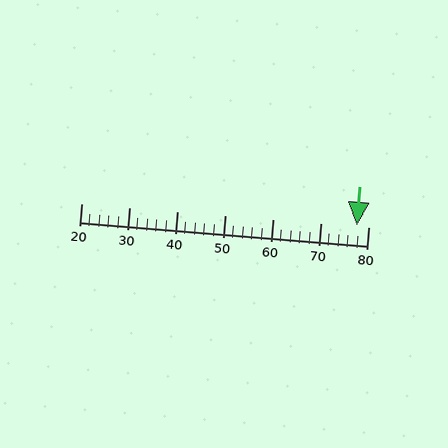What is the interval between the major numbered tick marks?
The major tick marks are spaced 10 units apart.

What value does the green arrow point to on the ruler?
The green arrow points to approximately 78.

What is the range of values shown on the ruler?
The ruler shows values from 20 to 80.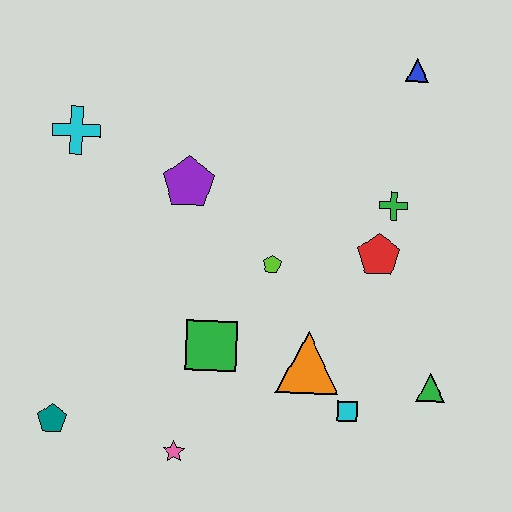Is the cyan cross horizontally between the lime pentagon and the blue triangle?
No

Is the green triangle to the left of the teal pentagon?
No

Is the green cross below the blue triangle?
Yes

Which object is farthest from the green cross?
The teal pentagon is farthest from the green cross.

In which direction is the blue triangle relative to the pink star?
The blue triangle is above the pink star.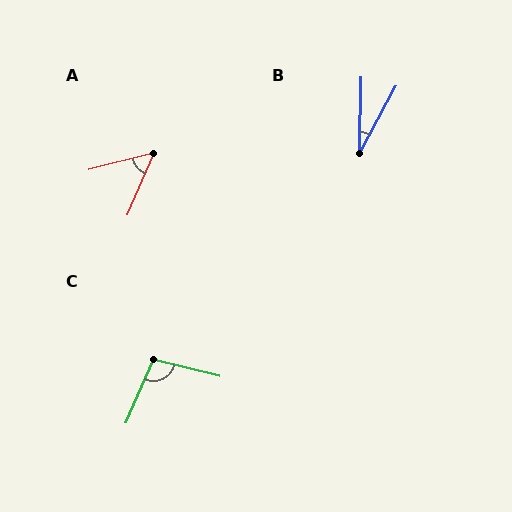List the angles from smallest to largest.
B (27°), A (52°), C (100°).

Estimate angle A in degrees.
Approximately 52 degrees.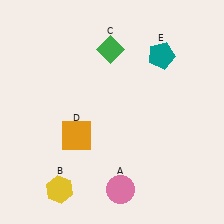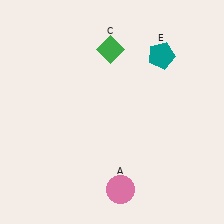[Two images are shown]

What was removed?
The orange square (D), the yellow hexagon (B) were removed in Image 2.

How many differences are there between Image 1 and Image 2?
There are 2 differences between the two images.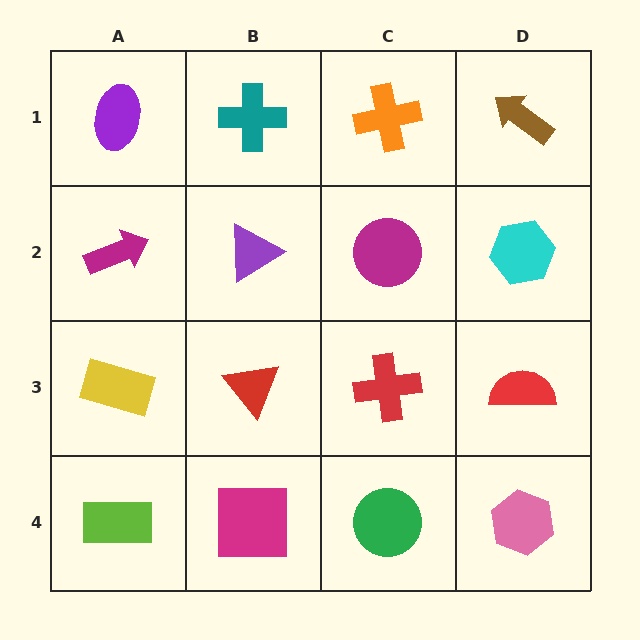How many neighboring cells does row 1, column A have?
2.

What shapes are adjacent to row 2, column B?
A teal cross (row 1, column B), a red triangle (row 3, column B), a magenta arrow (row 2, column A), a magenta circle (row 2, column C).